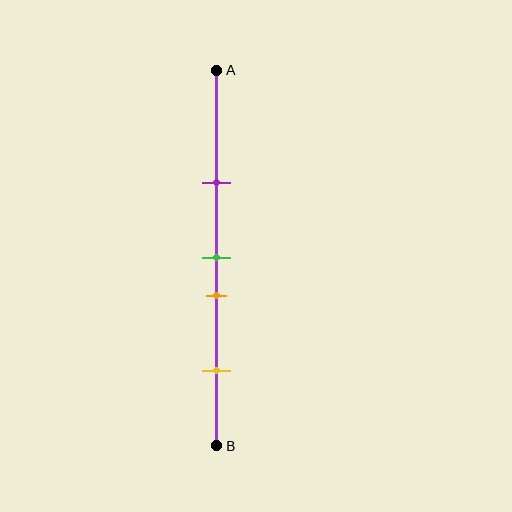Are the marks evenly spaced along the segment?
No, the marks are not evenly spaced.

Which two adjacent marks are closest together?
The green and orange marks are the closest adjacent pair.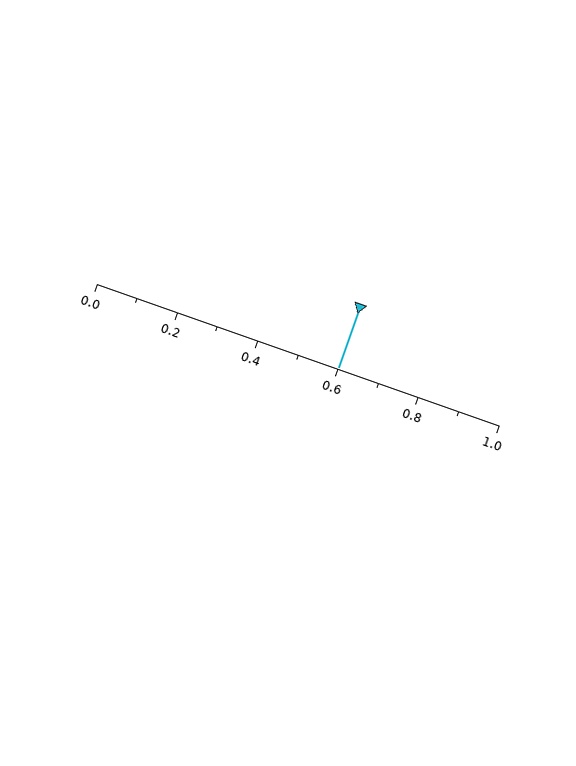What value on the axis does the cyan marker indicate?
The marker indicates approximately 0.6.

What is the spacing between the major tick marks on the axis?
The major ticks are spaced 0.2 apart.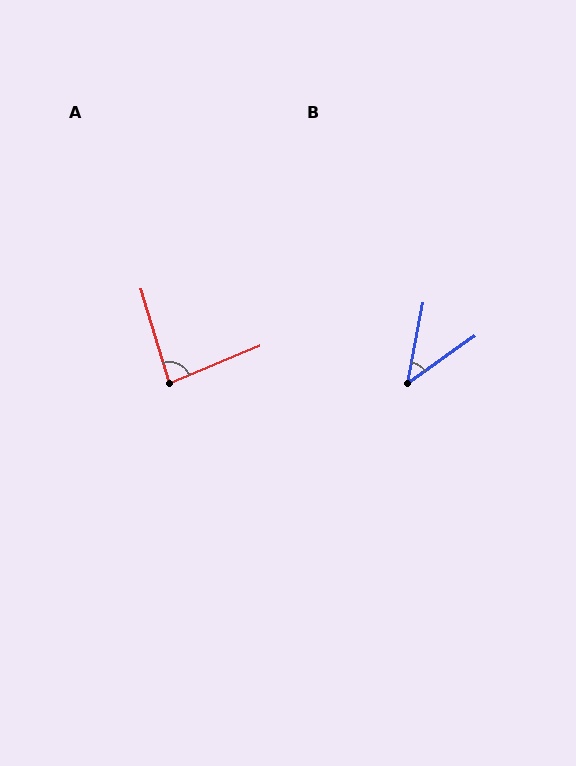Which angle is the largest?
A, at approximately 84 degrees.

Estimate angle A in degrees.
Approximately 84 degrees.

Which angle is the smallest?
B, at approximately 44 degrees.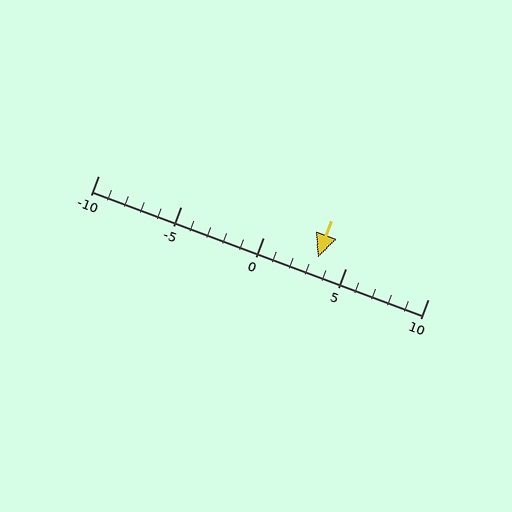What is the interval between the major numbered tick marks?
The major tick marks are spaced 5 units apart.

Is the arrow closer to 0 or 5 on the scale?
The arrow is closer to 5.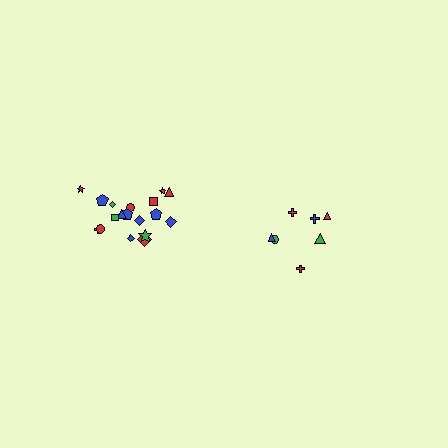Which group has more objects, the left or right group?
The left group.